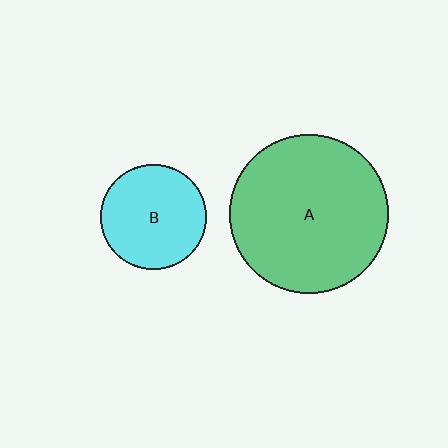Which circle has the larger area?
Circle A (green).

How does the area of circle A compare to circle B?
Approximately 2.3 times.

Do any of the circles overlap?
No, none of the circles overlap.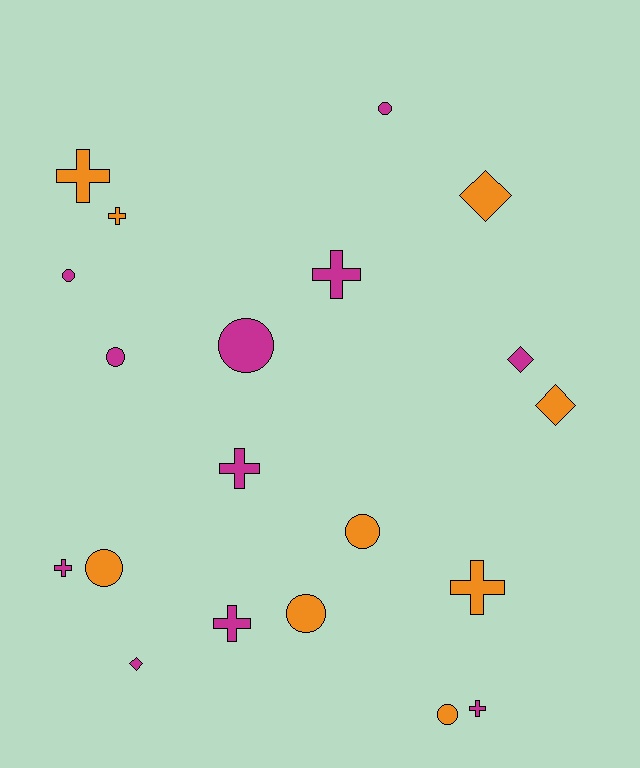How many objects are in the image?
There are 20 objects.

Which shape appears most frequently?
Circle, with 8 objects.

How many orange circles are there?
There are 4 orange circles.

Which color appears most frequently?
Magenta, with 11 objects.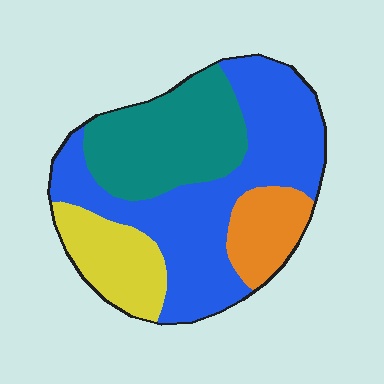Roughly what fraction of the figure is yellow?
Yellow covers around 15% of the figure.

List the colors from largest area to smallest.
From largest to smallest: blue, teal, yellow, orange.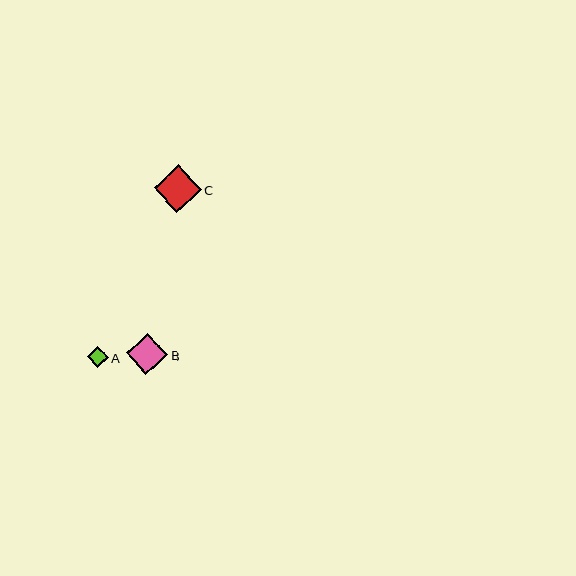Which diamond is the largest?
Diamond C is the largest with a size of approximately 47 pixels.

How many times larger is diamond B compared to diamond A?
Diamond B is approximately 2.0 times the size of diamond A.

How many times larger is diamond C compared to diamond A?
Diamond C is approximately 2.2 times the size of diamond A.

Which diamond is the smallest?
Diamond A is the smallest with a size of approximately 21 pixels.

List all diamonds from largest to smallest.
From largest to smallest: C, B, A.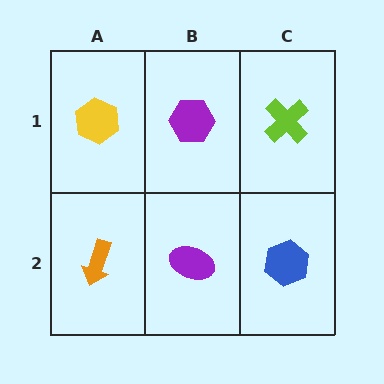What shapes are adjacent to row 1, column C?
A blue hexagon (row 2, column C), a purple hexagon (row 1, column B).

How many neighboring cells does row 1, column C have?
2.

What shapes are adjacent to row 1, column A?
An orange arrow (row 2, column A), a purple hexagon (row 1, column B).